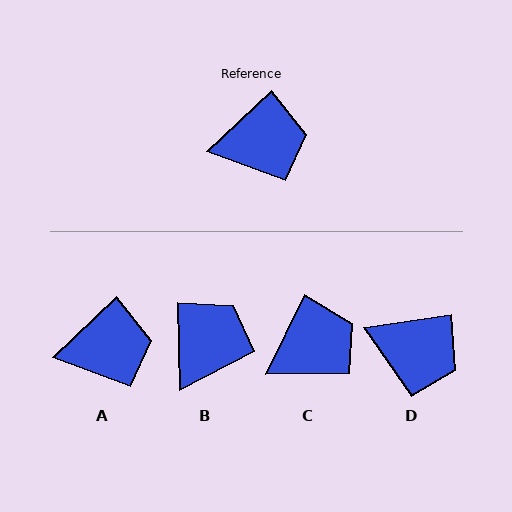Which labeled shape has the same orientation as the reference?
A.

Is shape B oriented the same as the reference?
No, it is off by about 48 degrees.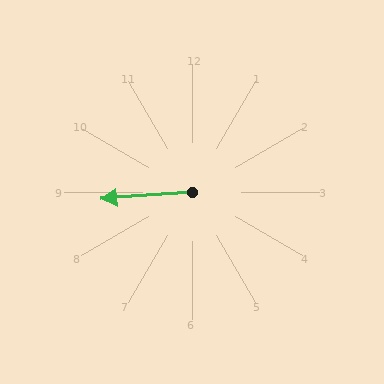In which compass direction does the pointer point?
West.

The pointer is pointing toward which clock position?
Roughly 9 o'clock.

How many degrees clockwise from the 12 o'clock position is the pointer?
Approximately 266 degrees.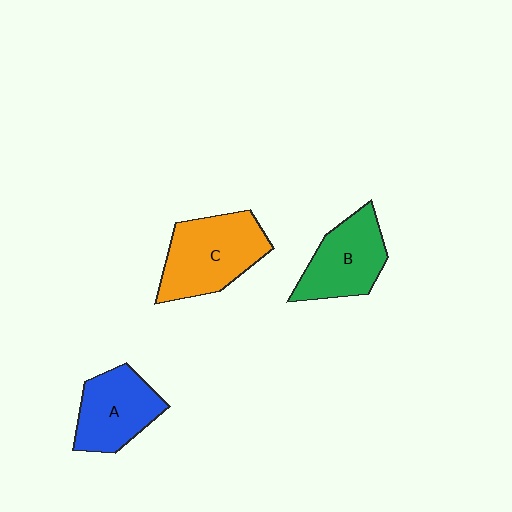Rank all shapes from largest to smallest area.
From largest to smallest: C (orange), B (green), A (blue).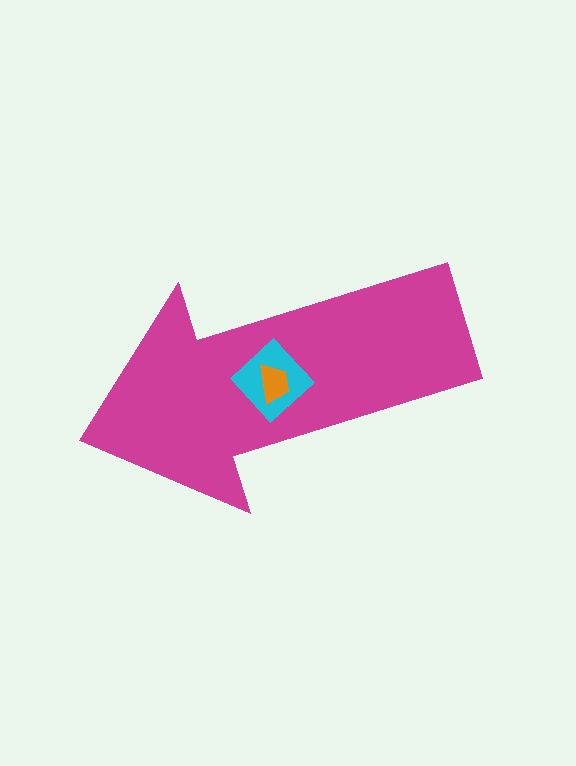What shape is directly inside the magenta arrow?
The cyan diamond.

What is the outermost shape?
The magenta arrow.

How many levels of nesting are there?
3.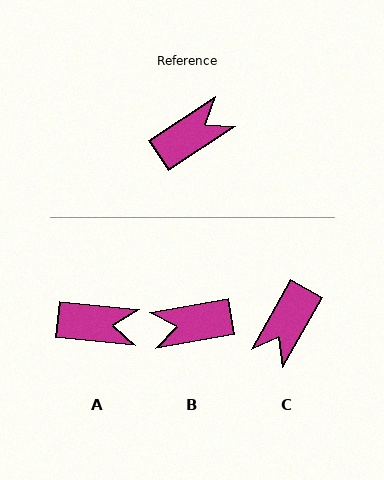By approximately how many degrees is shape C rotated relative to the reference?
Approximately 153 degrees clockwise.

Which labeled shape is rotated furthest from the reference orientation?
B, about 156 degrees away.